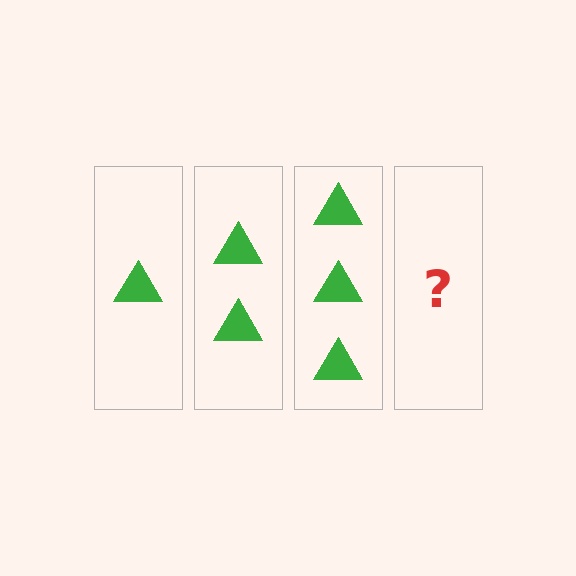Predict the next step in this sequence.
The next step is 4 triangles.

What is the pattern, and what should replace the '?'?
The pattern is that each step adds one more triangle. The '?' should be 4 triangles.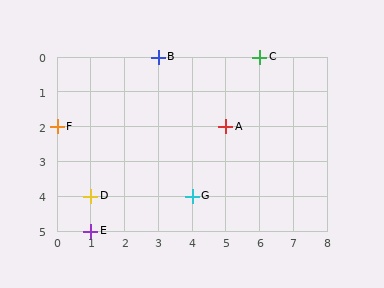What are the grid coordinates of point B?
Point B is at grid coordinates (3, 0).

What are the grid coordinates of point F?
Point F is at grid coordinates (0, 2).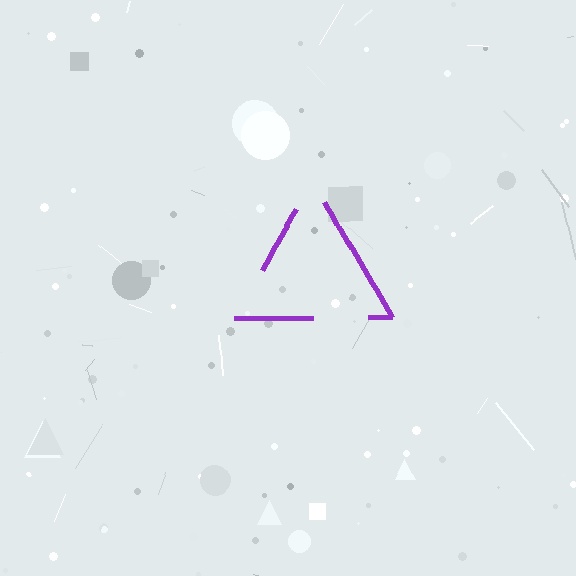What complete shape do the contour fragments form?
The contour fragments form a triangle.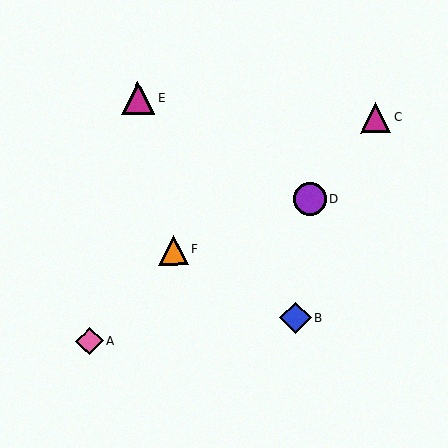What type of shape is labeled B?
Shape B is a blue diamond.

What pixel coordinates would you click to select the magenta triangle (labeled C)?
Click at (375, 118) to select the magenta triangle C.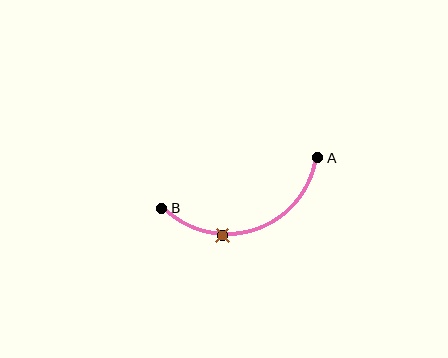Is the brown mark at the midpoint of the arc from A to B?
No. The brown mark lies on the arc but is closer to endpoint B. The arc midpoint would be at the point on the curve equidistant along the arc from both A and B.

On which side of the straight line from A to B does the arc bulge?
The arc bulges below the straight line connecting A and B.